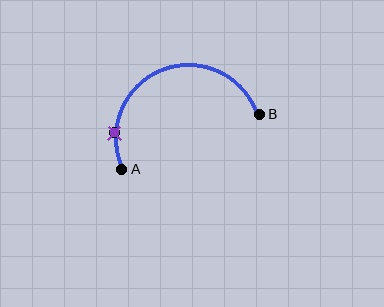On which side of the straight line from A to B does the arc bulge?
The arc bulges above the straight line connecting A and B.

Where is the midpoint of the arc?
The arc midpoint is the point on the curve farthest from the straight line joining A and B. It sits above that line.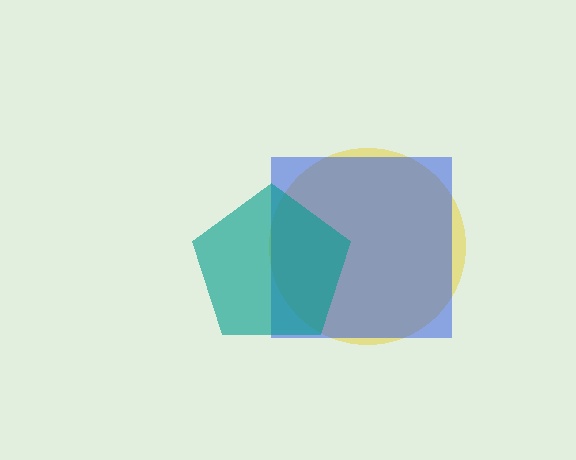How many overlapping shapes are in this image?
There are 3 overlapping shapes in the image.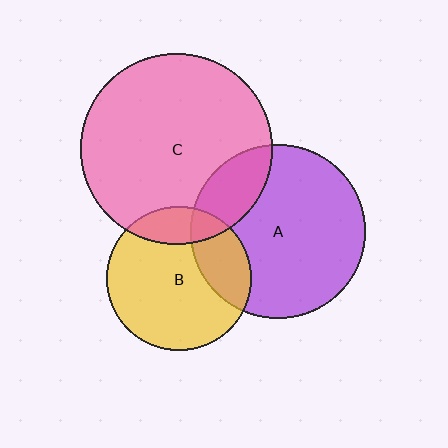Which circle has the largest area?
Circle C (pink).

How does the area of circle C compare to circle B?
Approximately 1.7 times.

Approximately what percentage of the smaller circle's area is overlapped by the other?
Approximately 20%.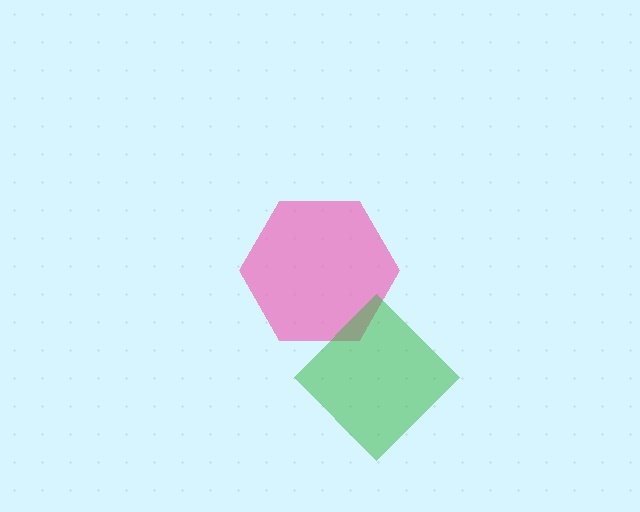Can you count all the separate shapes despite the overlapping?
Yes, there are 2 separate shapes.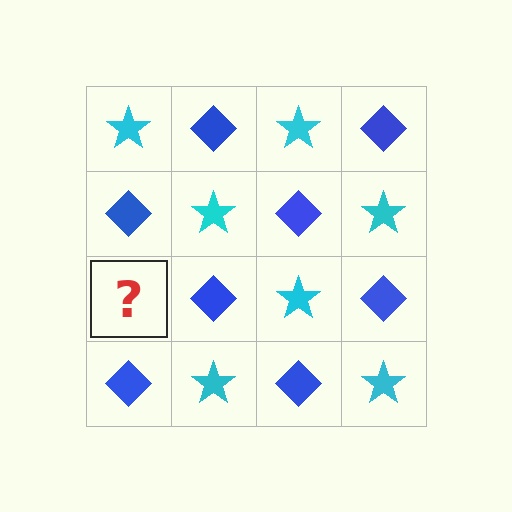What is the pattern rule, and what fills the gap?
The rule is that it alternates cyan star and blue diamond in a checkerboard pattern. The gap should be filled with a cyan star.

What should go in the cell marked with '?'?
The missing cell should contain a cyan star.